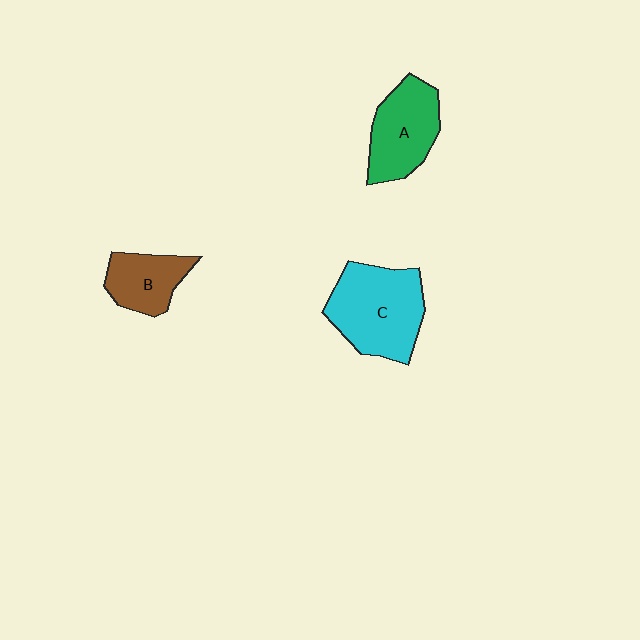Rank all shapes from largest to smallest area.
From largest to smallest: C (cyan), A (green), B (brown).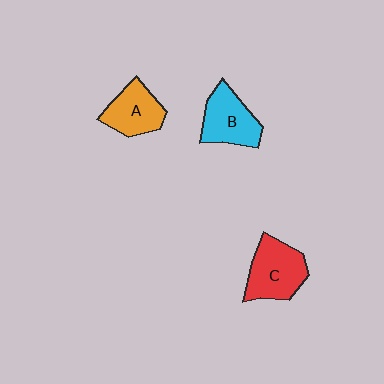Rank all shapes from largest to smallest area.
From largest to smallest: C (red), B (cyan), A (orange).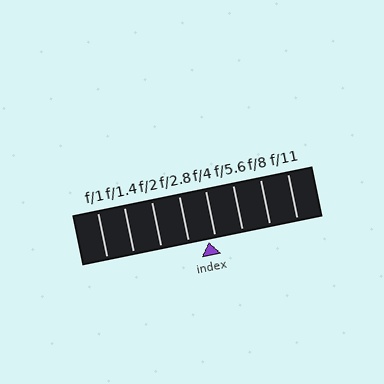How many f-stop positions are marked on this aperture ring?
There are 8 f-stop positions marked.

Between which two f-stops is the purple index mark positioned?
The index mark is between f/2.8 and f/4.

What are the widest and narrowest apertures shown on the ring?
The widest aperture shown is f/1 and the narrowest is f/11.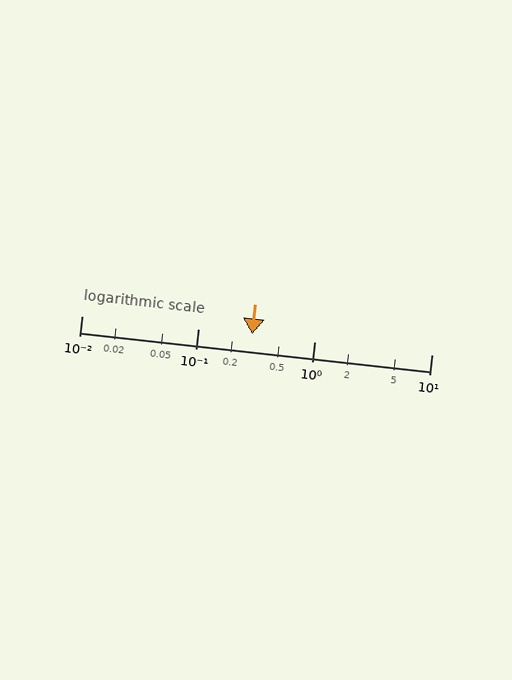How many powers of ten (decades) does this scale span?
The scale spans 3 decades, from 0.01 to 10.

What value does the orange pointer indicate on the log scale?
The pointer indicates approximately 0.29.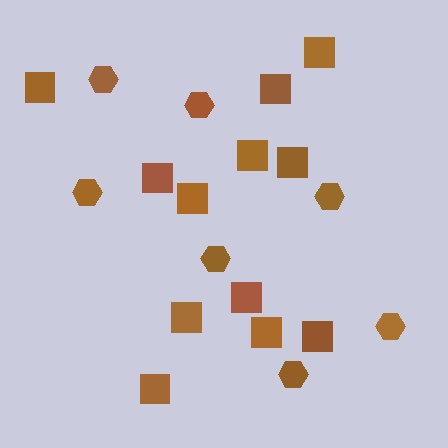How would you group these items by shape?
There are 2 groups: one group of hexagons (7) and one group of squares (12).